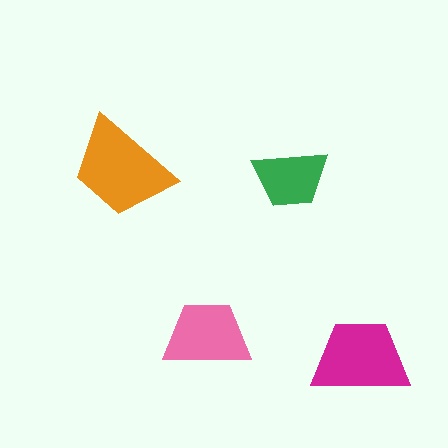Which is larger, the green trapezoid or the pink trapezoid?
The pink one.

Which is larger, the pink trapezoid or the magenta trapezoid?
The magenta one.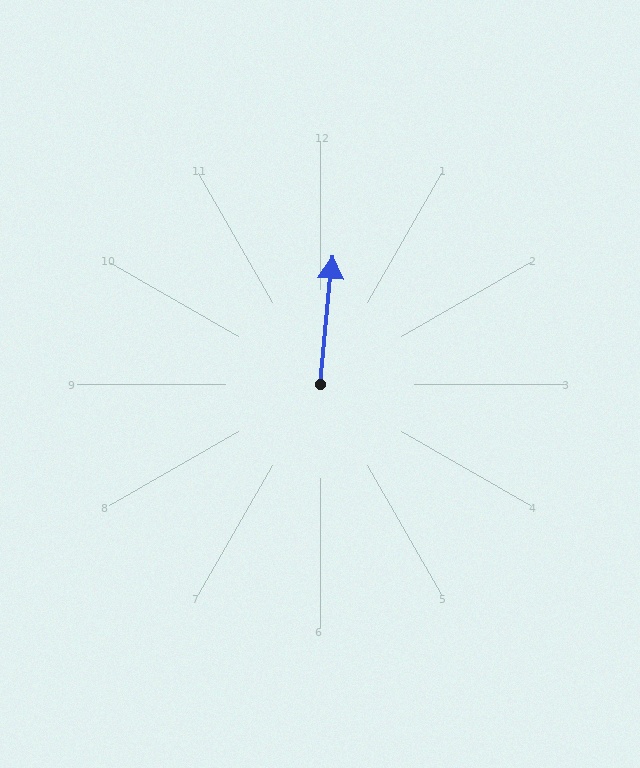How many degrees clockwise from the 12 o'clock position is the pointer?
Approximately 6 degrees.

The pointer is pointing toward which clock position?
Roughly 12 o'clock.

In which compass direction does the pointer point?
North.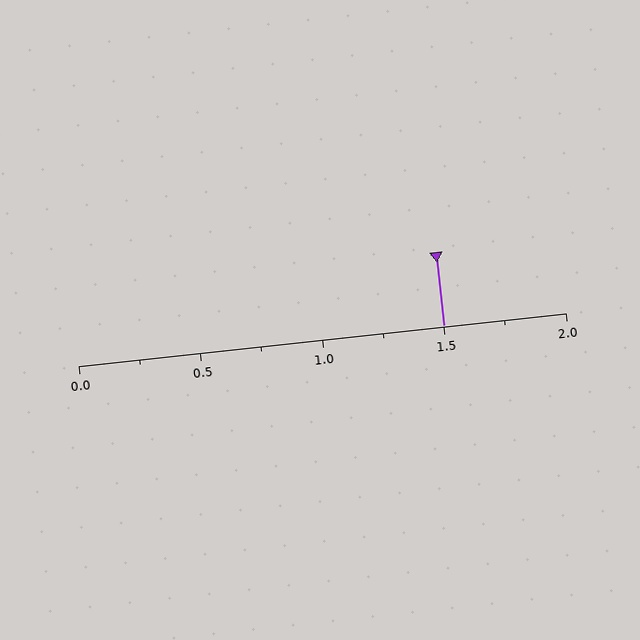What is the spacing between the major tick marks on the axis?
The major ticks are spaced 0.5 apart.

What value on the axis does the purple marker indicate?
The marker indicates approximately 1.5.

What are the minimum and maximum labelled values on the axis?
The axis runs from 0.0 to 2.0.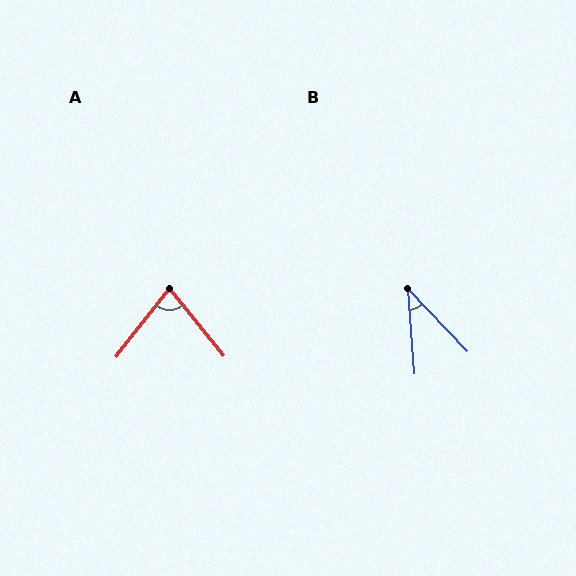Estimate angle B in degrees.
Approximately 39 degrees.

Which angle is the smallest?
B, at approximately 39 degrees.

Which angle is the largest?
A, at approximately 77 degrees.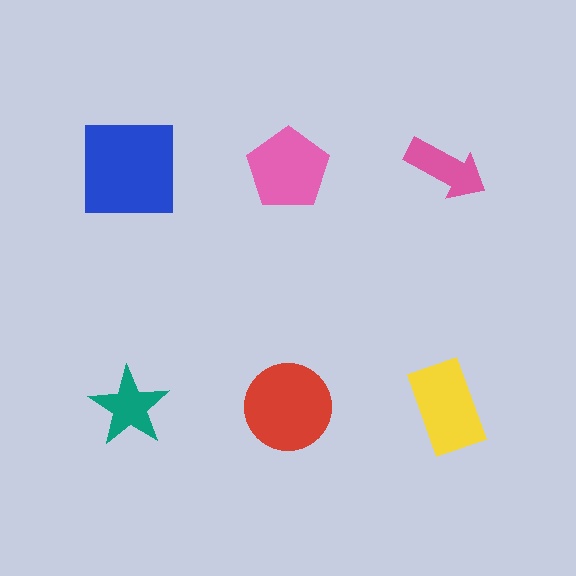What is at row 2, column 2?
A red circle.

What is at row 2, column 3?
A yellow rectangle.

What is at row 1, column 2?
A pink pentagon.